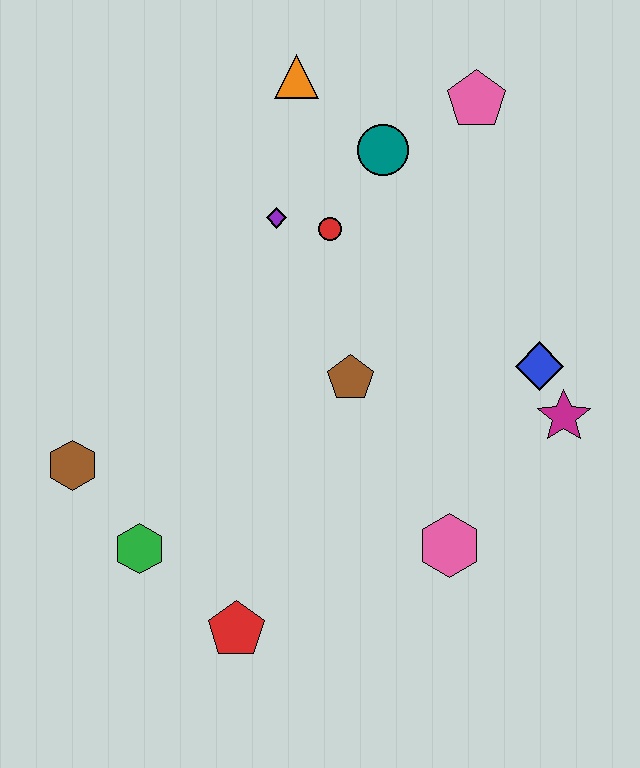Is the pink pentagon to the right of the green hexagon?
Yes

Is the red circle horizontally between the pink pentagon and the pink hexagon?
No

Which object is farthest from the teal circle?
The red pentagon is farthest from the teal circle.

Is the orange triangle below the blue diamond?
No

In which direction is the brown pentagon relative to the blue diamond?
The brown pentagon is to the left of the blue diamond.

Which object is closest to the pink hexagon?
The magenta star is closest to the pink hexagon.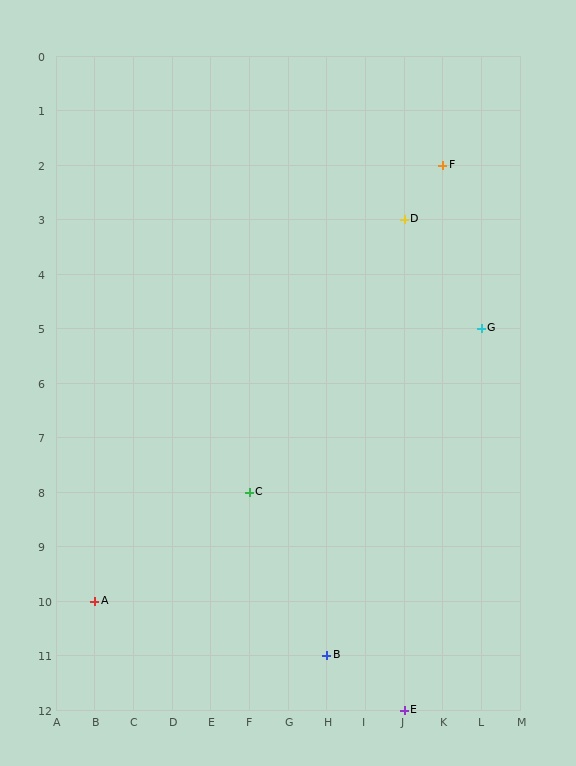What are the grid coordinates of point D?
Point D is at grid coordinates (J, 3).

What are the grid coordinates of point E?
Point E is at grid coordinates (J, 12).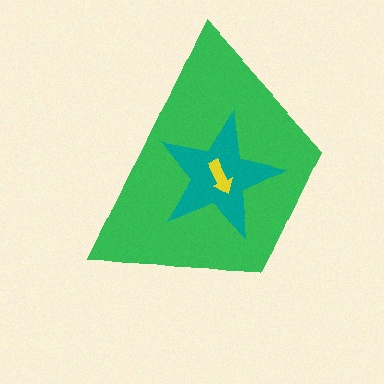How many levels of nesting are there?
3.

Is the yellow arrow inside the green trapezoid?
Yes.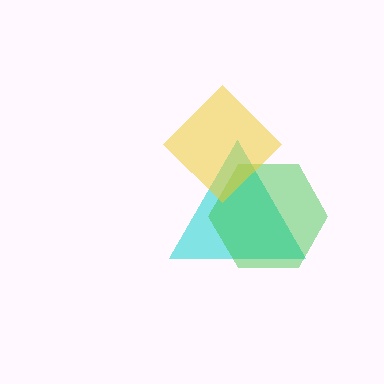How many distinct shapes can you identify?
There are 3 distinct shapes: a cyan triangle, a green hexagon, a yellow diamond.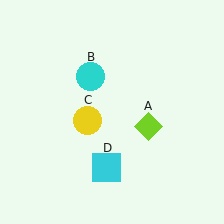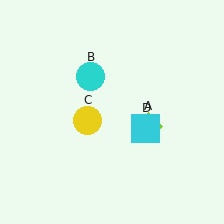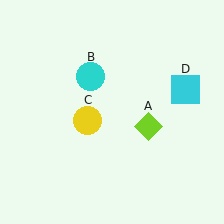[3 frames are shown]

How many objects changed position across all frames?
1 object changed position: cyan square (object D).